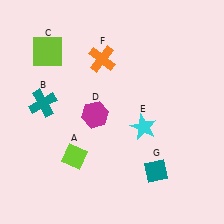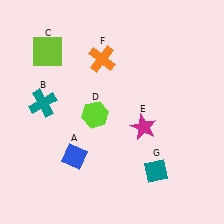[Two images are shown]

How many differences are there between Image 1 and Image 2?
There are 3 differences between the two images.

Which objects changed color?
A changed from lime to blue. D changed from magenta to lime. E changed from cyan to magenta.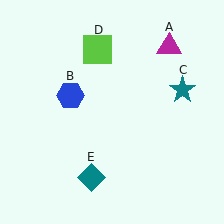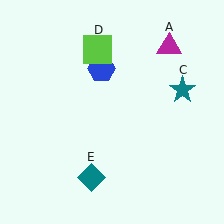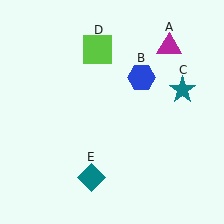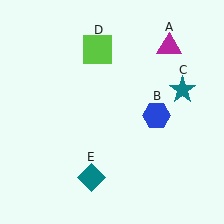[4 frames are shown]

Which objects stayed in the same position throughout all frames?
Magenta triangle (object A) and teal star (object C) and lime square (object D) and teal diamond (object E) remained stationary.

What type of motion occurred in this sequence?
The blue hexagon (object B) rotated clockwise around the center of the scene.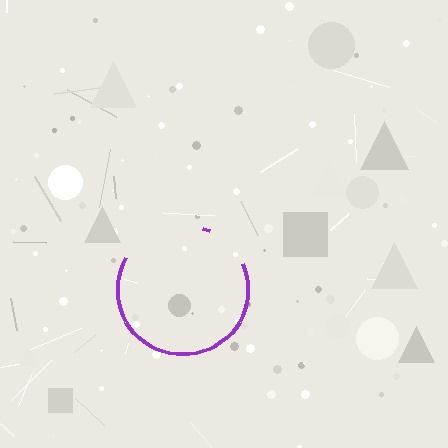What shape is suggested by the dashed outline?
The dashed outline suggests a circle.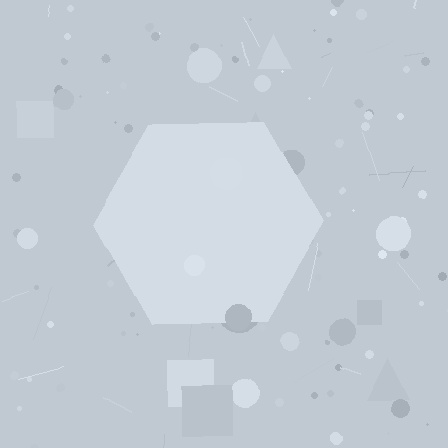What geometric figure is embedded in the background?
A hexagon is embedded in the background.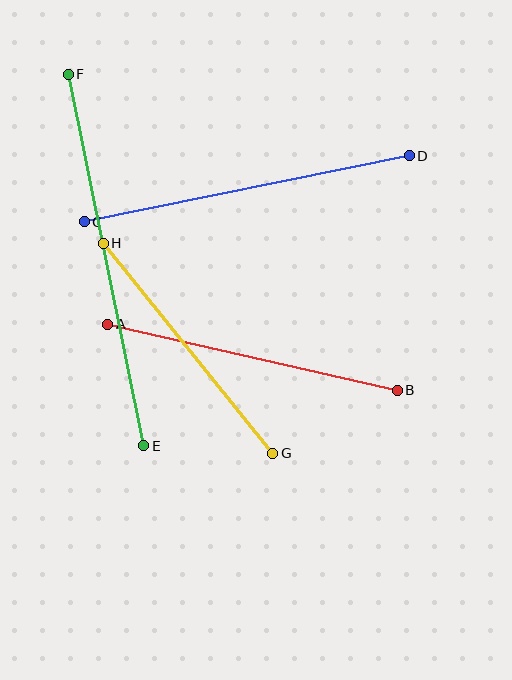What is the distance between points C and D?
The distance is approximately 332 pixels.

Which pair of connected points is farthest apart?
Points E and F are farthest apart.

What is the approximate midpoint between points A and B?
The midpoint is at approximately (253, 357) pixels.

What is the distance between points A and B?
The distance is approximately 297 pixels.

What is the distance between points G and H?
The distance is approximately 269 pixels.